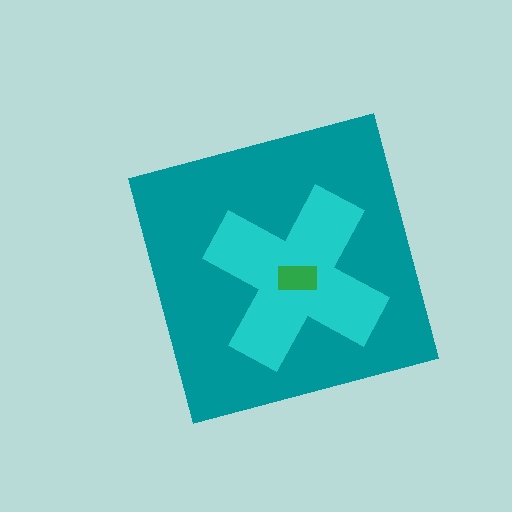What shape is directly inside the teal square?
The cyan cross.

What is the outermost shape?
The teal square.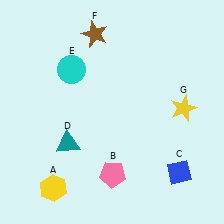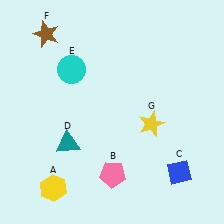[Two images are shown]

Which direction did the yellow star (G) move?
The yellow star (G) moved left.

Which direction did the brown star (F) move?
The brown star (F) moved left.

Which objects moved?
The objects that moved are: the brown star (F), the yellow star (G).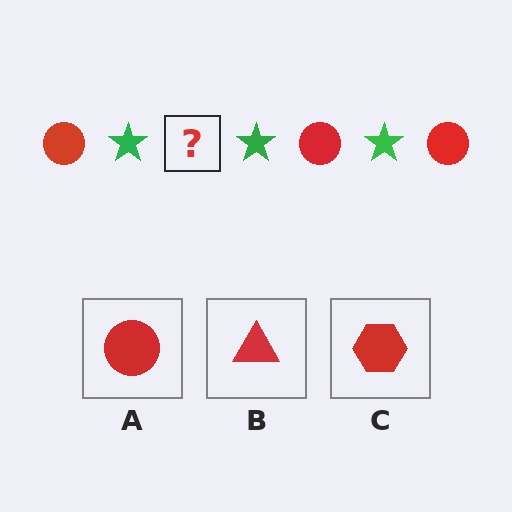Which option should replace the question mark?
Option A.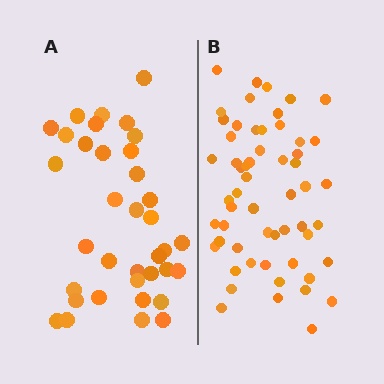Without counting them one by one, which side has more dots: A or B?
Region B (the right region) has more dots.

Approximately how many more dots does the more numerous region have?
Region B has approximately 20 more dots than region A.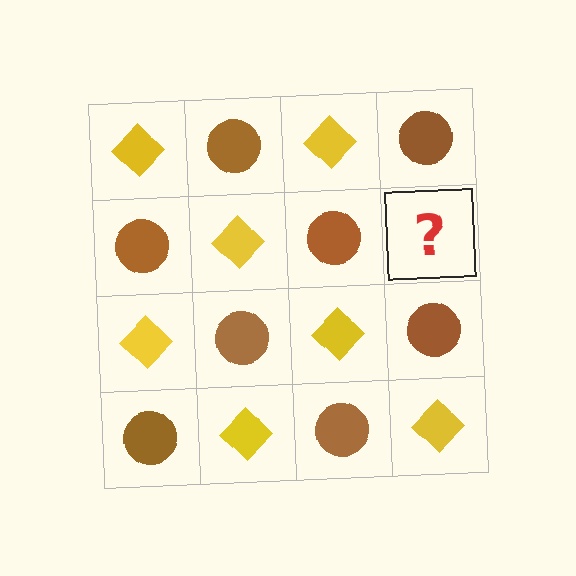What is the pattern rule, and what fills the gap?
The rule is that it alternates yellow diamond and brown circle in a checkerboard pattern. The gap should be filled with a yellow diamond.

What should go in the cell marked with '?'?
The missing cell should contain a yellow diamond.